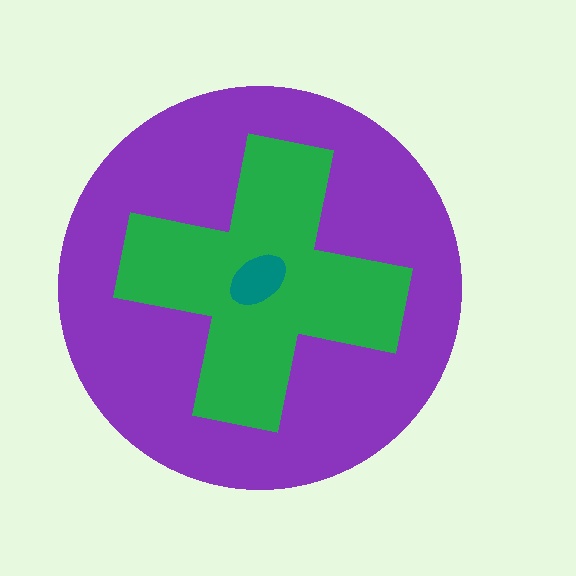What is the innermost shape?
The teal ellipse.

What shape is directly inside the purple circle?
The green cross.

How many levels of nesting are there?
3.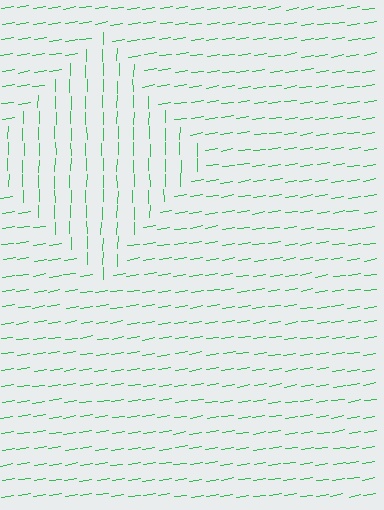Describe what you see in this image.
The image is filled with small green line segments. A diamond region in the image has lines oriented differently from the surrounding lines, creating a visible texture boundary.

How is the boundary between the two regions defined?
The boundary is defined purely by a change in line orientation (approximately 80 degrees difference). All lines are the same color and thickness.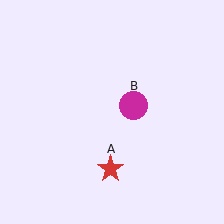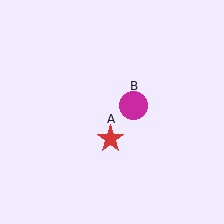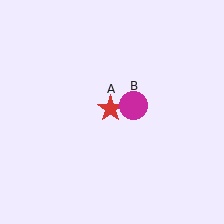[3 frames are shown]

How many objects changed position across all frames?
1 object changed position: red star (object A).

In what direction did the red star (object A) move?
The red star (object A) moved up.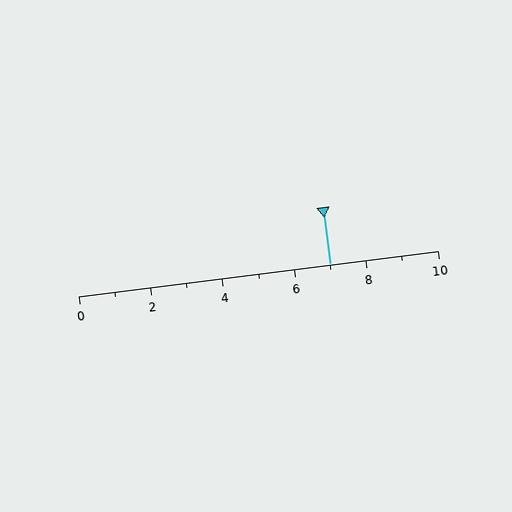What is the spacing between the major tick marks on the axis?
The major ticks are spaced 2 apart.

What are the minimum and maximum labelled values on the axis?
The axis runs from 0 to 10.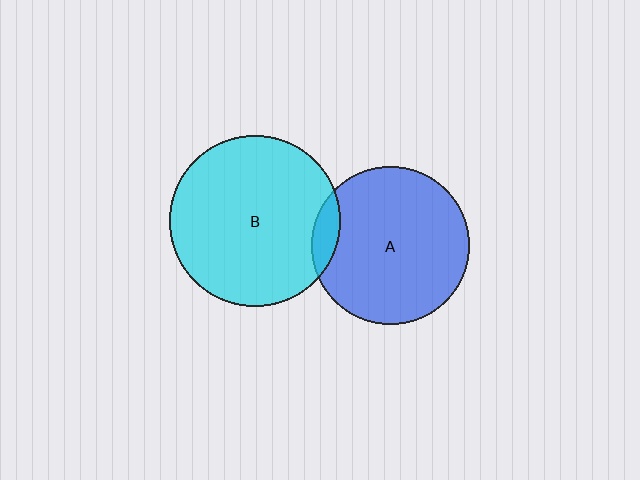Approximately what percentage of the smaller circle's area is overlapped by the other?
Approximately 10%.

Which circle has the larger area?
Circle B (cyan).